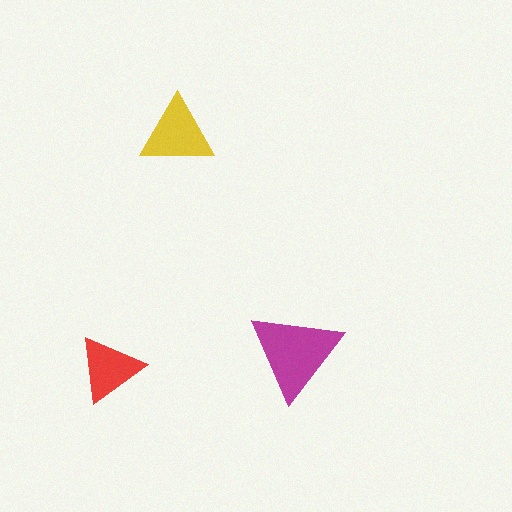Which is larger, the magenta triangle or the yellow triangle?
The magenta one.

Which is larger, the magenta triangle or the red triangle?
The magenta one.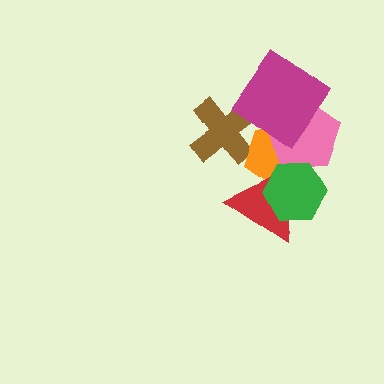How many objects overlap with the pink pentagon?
3 objects overlap with the pink pentagon.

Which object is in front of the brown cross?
The orange pentagon is in front of the brown cross.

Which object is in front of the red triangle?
The green hexagon is in front of the red triangle.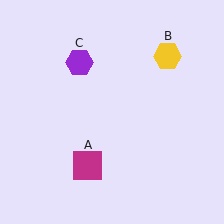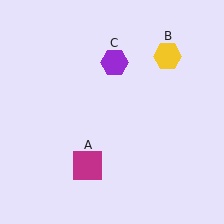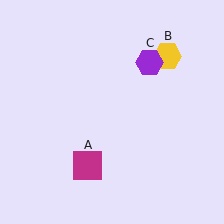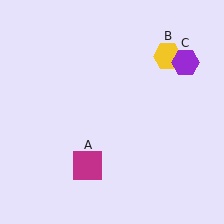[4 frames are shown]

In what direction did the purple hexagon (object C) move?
The purple hexagon (object C) moved right.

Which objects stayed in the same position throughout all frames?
Magenta square (object A) and yellow hexagon (object B) remained stationary.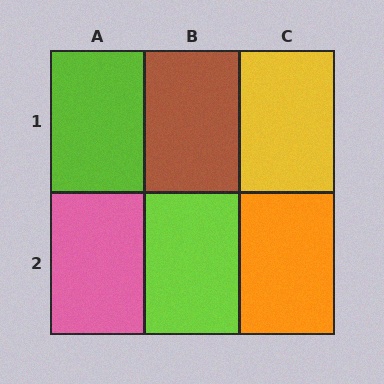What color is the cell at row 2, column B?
Lime.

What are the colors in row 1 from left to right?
Lime, brown, yellow.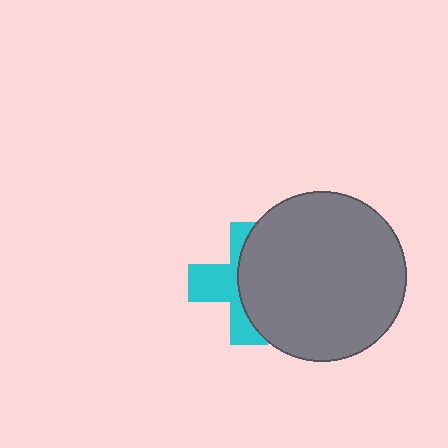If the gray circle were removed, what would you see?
You would see the complete cyan cross.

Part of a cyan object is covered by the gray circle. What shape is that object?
It is a cross.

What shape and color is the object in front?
The object in front is a gray circle.